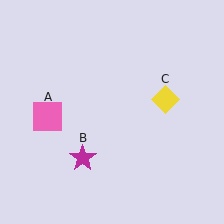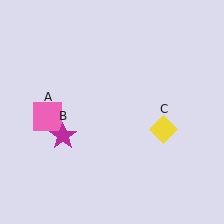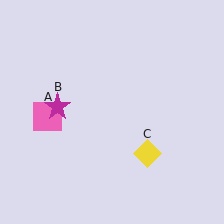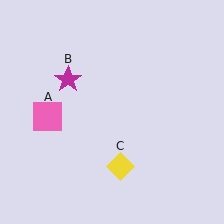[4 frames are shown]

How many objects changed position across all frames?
2 objects changed position: magenta star (object B), yellow diamond (object C).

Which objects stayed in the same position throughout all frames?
Pink square (object A) remained stationary.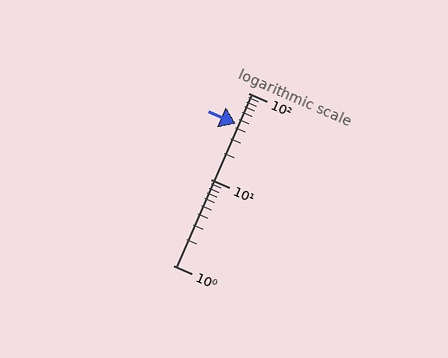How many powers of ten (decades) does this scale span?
The scale spans 2 decades, from 1 to 100.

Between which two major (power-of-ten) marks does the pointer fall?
The pointer is between 10 and 100.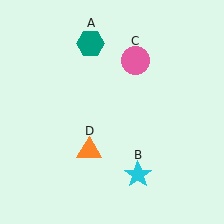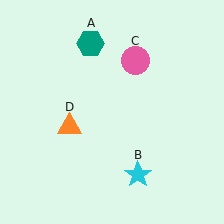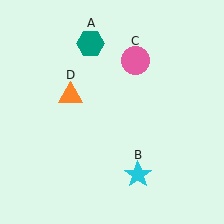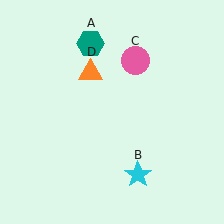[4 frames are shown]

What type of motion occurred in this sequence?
The orange triangle (object D) rotated clockwise around the center of the scene.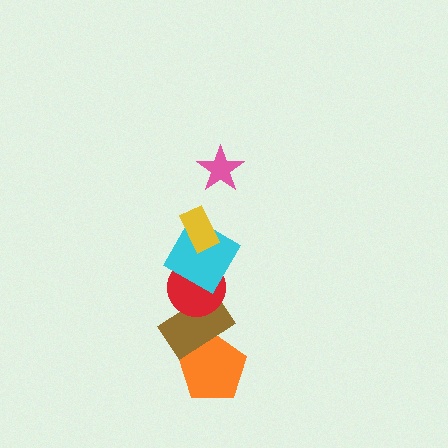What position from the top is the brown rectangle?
The brown rectangle is 5th from the top.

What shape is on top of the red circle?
The cyan diamond is on top of the red circle.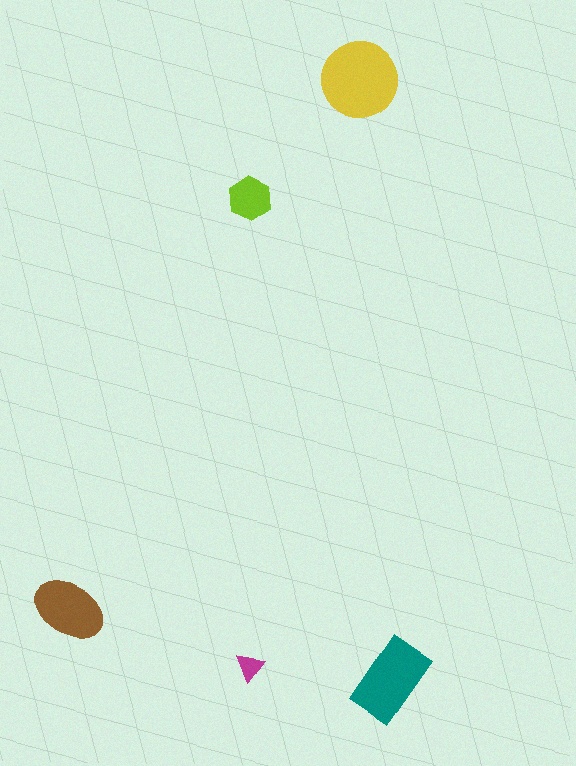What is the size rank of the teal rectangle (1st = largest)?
2nd.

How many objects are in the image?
There are 5 objects in the image.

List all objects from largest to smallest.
The yellow circle, the teal rectangle, the brown ellipse, the lime hexagon, the magenta triangle.